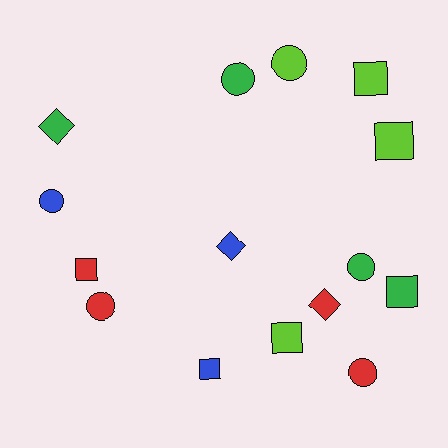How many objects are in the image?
There are 15 objects.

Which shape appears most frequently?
Circle, with 6 objects.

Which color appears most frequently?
Lime, with 4 objects.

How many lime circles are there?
There is 1 lime circle.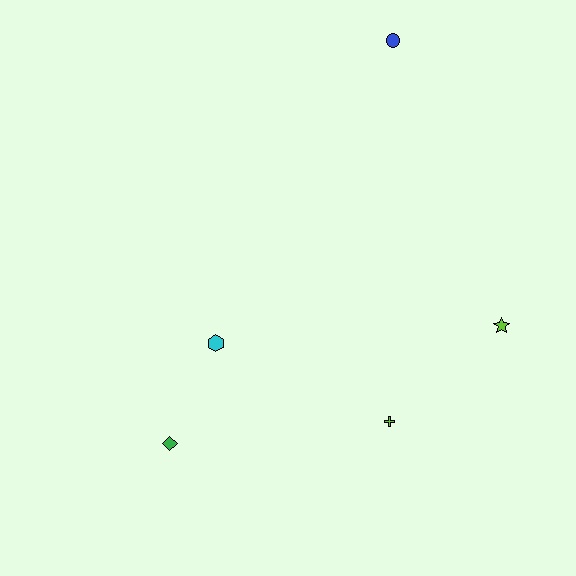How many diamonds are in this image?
There is 1 diamond.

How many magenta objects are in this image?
There are no magenta objects.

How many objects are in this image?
There are 5 objects.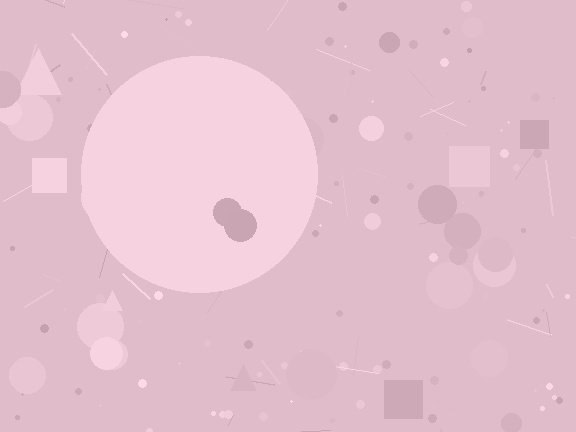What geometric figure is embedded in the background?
A circle is embedded in the background.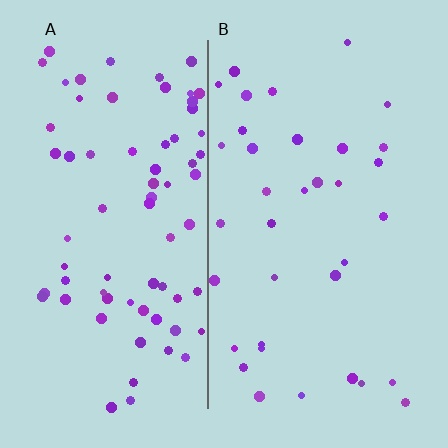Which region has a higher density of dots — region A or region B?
A (the left).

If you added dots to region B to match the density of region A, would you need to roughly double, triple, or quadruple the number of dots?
Approximately double.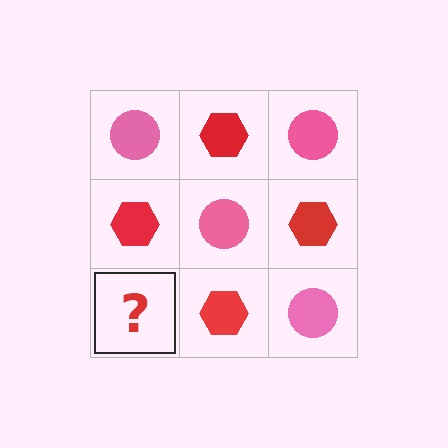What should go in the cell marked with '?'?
The missing cell should contain a pink circle.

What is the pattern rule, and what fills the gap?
The rule is that it alternates pink circle and red hexagon in a checkerboard pattern. The gap should be filled with a pink circle.